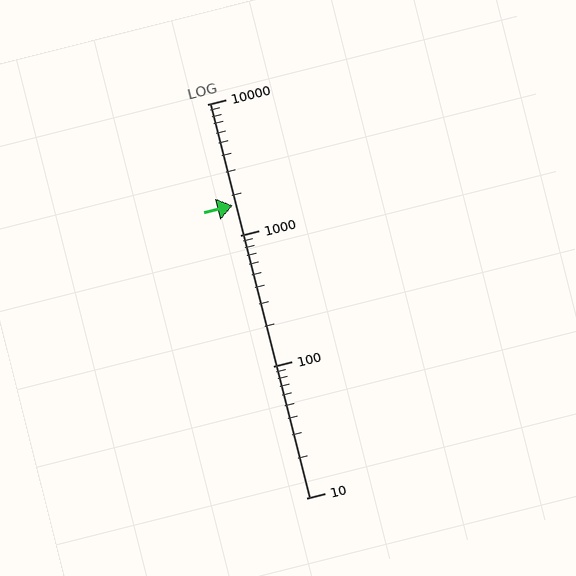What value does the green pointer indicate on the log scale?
The pointer indicates approximately 1700.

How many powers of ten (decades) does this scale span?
The scale spans 3 decades, from 10 to 10000.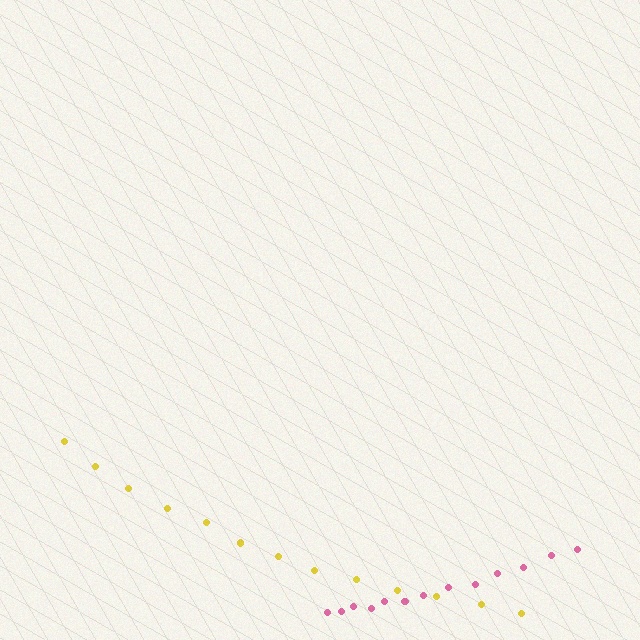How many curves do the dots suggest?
There are 2 distinct paths.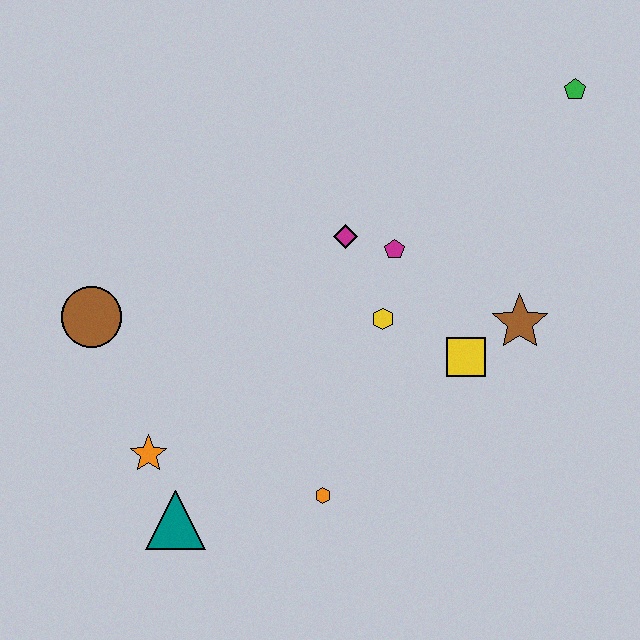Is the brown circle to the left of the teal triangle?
Yes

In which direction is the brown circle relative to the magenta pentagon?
The brown circle is to the left of the magenta pentagon.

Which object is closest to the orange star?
The teal triangle is closest to the orange star.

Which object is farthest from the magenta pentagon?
The teal triangle is farthest from the magenta pentagon.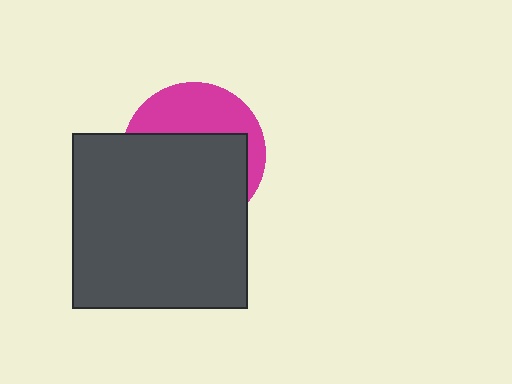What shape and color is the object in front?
The object in front is a dark gray square.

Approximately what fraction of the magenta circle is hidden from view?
Roughly 62% of the magenta circle is hidden behind the dark gray square.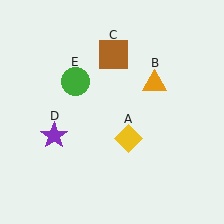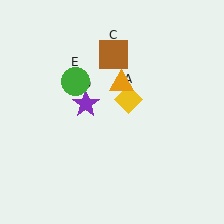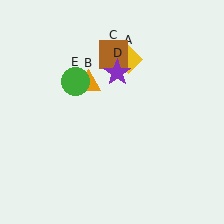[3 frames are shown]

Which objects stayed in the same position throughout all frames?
Brown square (object C) and green circle (object E) remained stationary.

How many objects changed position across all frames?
3 objects changed position: yellow diamond (object A), orange triangle (object B), purple star (object D).